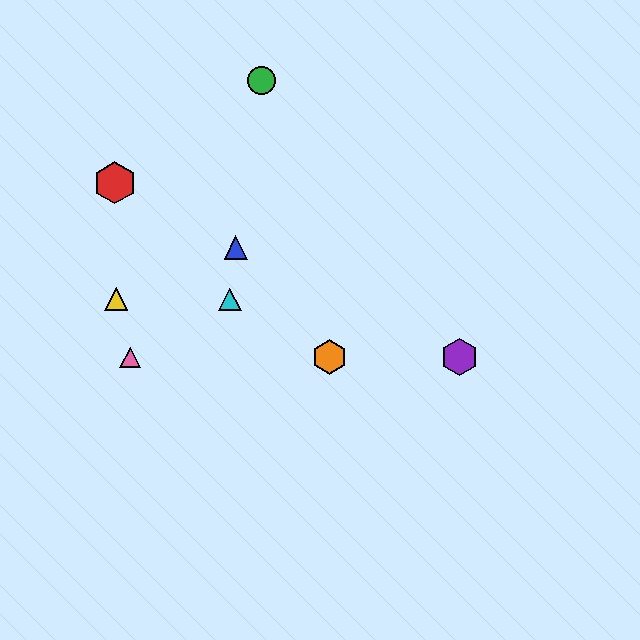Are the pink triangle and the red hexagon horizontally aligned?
No, the pink triangle is at y≈357 and the red hexagon is at y≈183.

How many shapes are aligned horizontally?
3 shapes (the purple hexagon, the orange hexagon, the pink triangle) are aligned horizontally.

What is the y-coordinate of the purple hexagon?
The purple hexagon is at y≈357.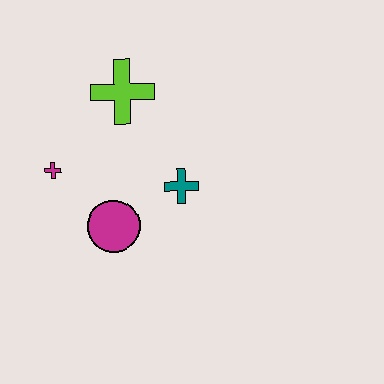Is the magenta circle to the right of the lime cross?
No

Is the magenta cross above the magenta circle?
Yes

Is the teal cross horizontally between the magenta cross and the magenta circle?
No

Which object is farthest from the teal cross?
The magenta cross is farthest from the teal cross.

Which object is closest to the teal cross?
The magenta circle is closest to the teal cross.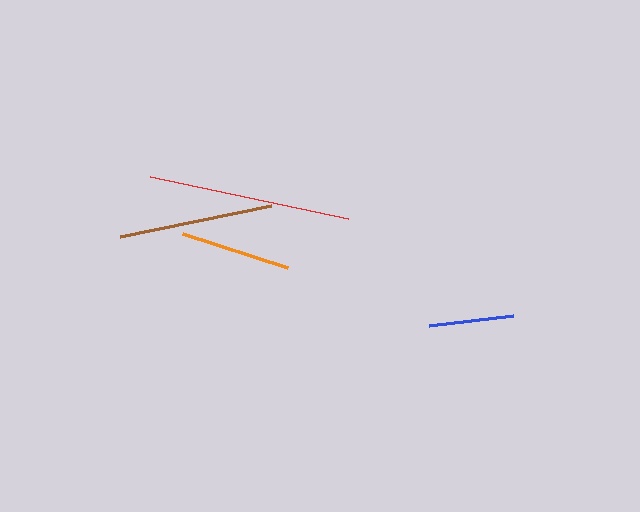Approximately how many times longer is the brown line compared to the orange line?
The brown line is approximately 1.4 times the length of the orange line.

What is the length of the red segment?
The red segment is approximately 202 pixels long.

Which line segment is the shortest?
The blue line is the shortest at approximately 84 pixels.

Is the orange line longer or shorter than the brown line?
The brown line is longer than the orange line.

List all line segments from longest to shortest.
From longest to shortest: red, brown, orange, blue.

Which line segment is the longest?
The red line is the longest at approximately 202 pixels.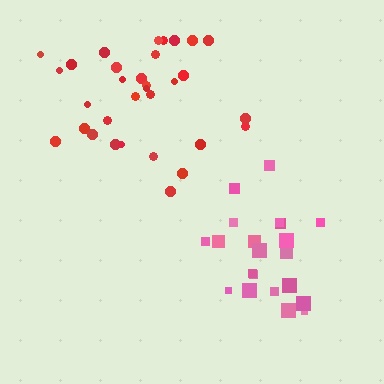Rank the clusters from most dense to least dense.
pink, red.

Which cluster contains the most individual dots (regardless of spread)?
Red (33).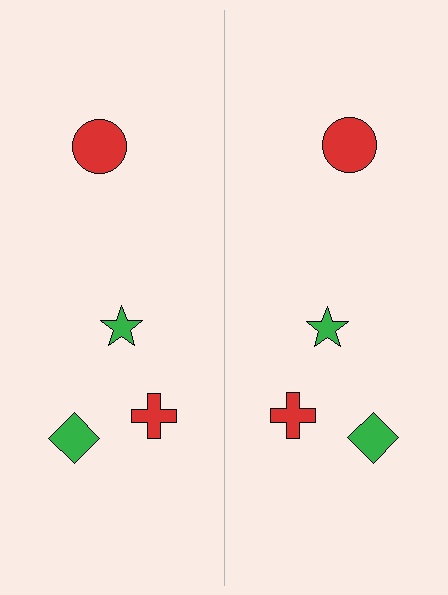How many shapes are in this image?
There are 8 shapes in this image.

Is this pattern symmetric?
Yes, this pattern has bilateral (reflection) symmetry.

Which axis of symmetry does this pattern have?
The pattern has a vertical axis of symmetry running through the center of the image.